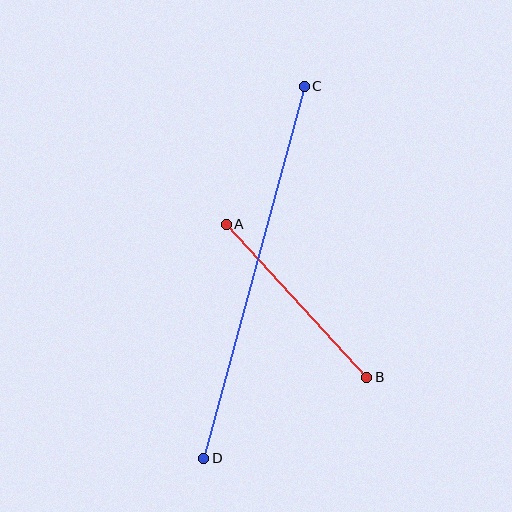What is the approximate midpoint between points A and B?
The midpoint is at approximately (296, 301) pixels.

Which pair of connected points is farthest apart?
Points C and D are farthest apart.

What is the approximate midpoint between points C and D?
The midpoint is at approximately (254, 272) pixels.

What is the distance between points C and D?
The distance is approximately 386 pixels.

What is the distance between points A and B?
The distance is approximately 208 pixels.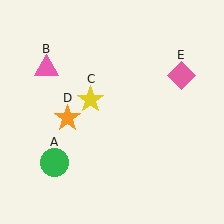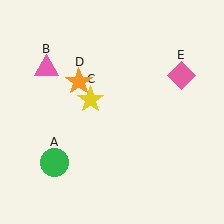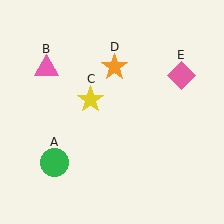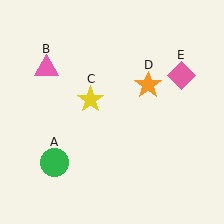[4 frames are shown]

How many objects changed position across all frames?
1 object changed position: orange star (object D).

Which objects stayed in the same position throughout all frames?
Green circle (object A) and pink triangle (object B) and yellow star (object C) and pink diamond (object E) remained stationary.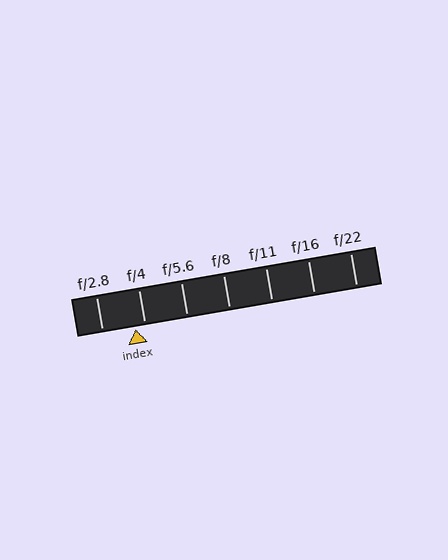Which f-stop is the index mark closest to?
The index mark is closest to f/4.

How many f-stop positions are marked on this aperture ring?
There are 7 f-stop positions marked.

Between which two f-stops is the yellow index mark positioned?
The index mark is between f/2.8 and f/4.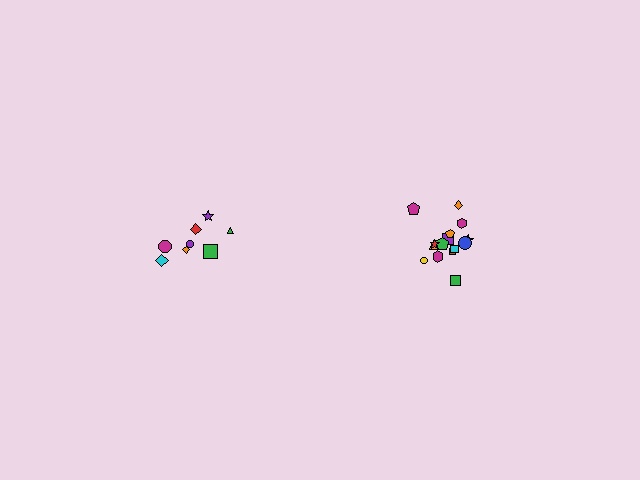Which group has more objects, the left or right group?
The right group.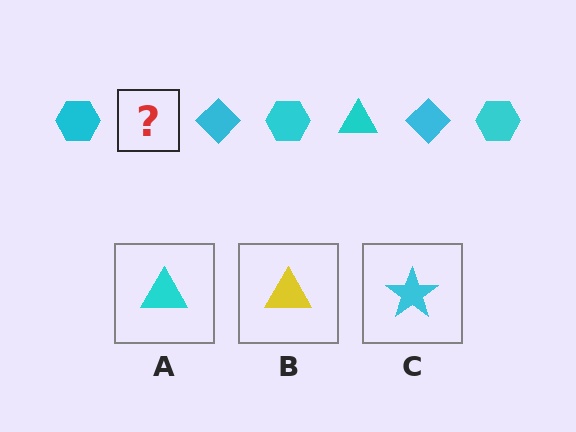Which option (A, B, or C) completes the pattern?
A.